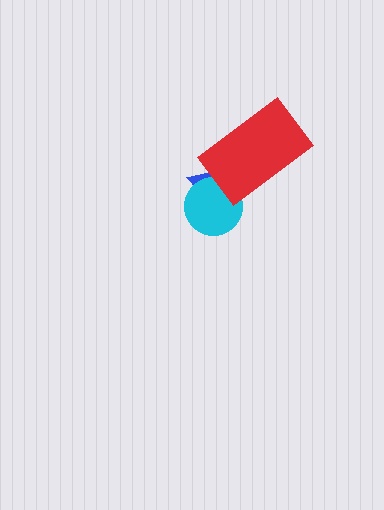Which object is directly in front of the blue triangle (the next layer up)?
The cyan circle is directly in front of the blue triangle.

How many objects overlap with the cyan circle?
2 objects overlap with the cyan circle.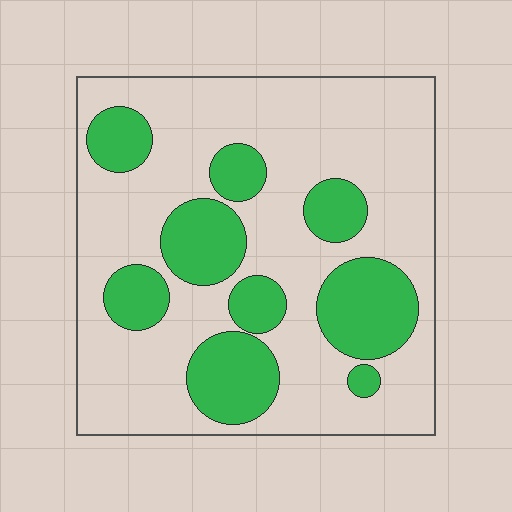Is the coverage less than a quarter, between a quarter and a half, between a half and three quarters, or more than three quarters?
Between a quarter and a half.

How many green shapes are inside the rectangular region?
9.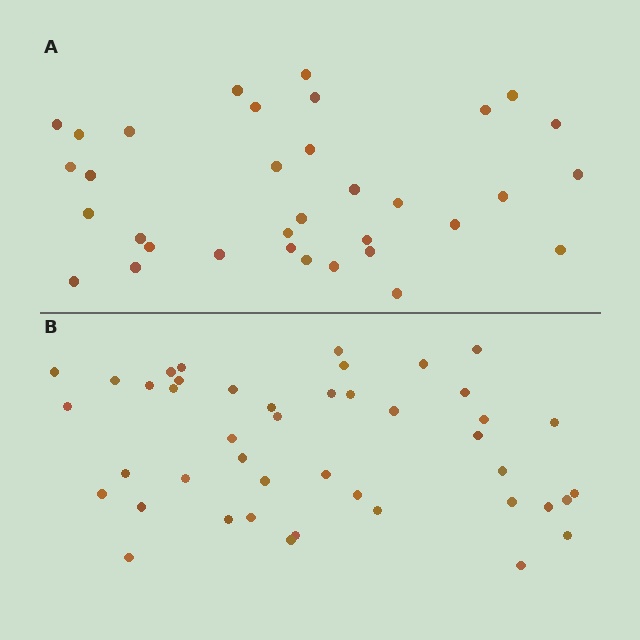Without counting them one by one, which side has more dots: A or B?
Region B (the bottom region) has more dots.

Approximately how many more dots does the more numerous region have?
Region B has roughly 10 or so more dots than region A.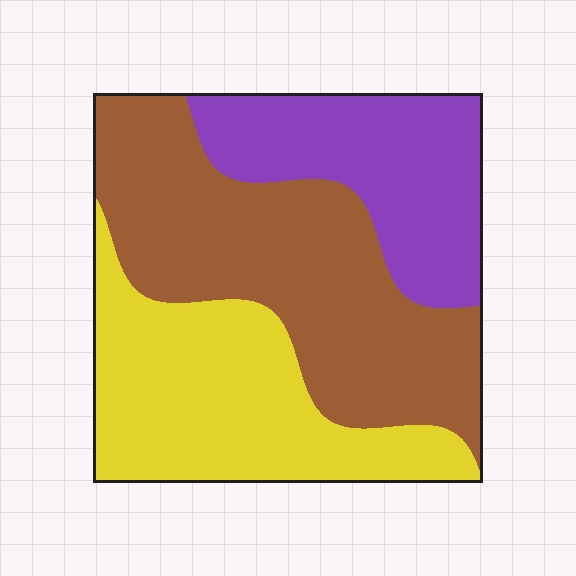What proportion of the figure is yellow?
Yellow covers about 35% of the figure.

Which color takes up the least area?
Purple, at roughly 25%.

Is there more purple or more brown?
Brown.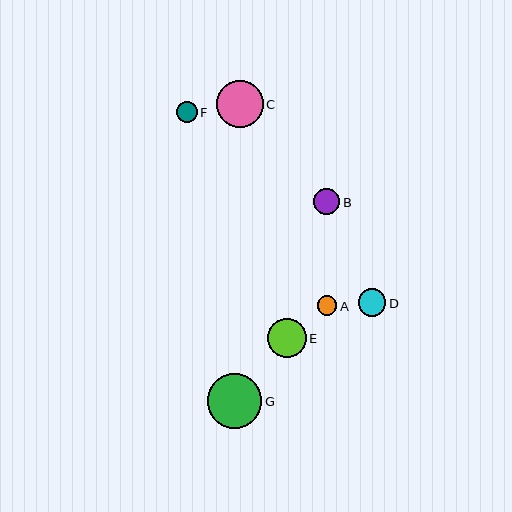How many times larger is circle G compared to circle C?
Circle G is approximately 1.2 times the size of circle C.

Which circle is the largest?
Circle G is the largest with a size of approximately 55 pixels.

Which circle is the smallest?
Circle A is the smallest with a size of approximately 20 pixels.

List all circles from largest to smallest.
From largest to smallest: G, C, E, D, B, F, A.